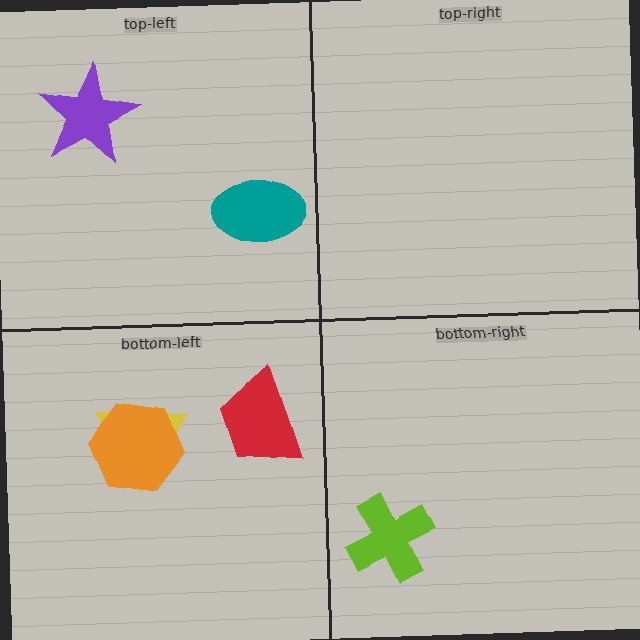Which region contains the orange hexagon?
The bottom-left region.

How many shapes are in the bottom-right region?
1.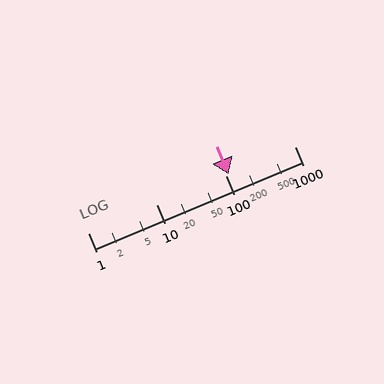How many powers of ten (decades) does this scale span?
The scale spans 3 decades, from 1 to 1000.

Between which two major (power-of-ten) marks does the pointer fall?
The pointer is between 100 and 1000.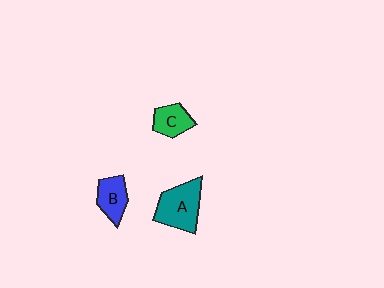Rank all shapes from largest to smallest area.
From largest to smallest: A (teal), B (blue), C (green).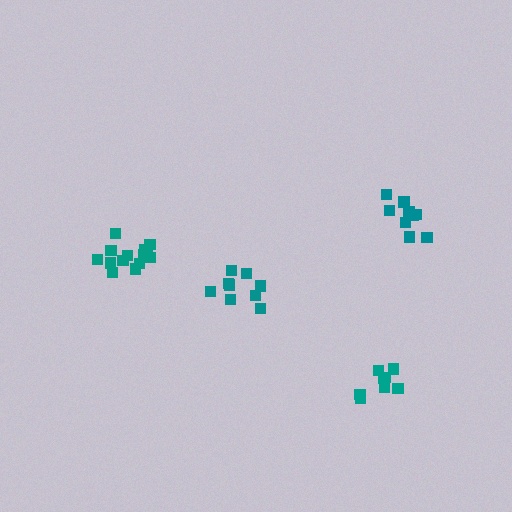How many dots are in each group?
Group 1: 14 dots, Group 2: 9 dots, Group 3: 9 dots, Group 4: 8 dots (40 total).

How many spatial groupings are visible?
There are 4 spatial groupings.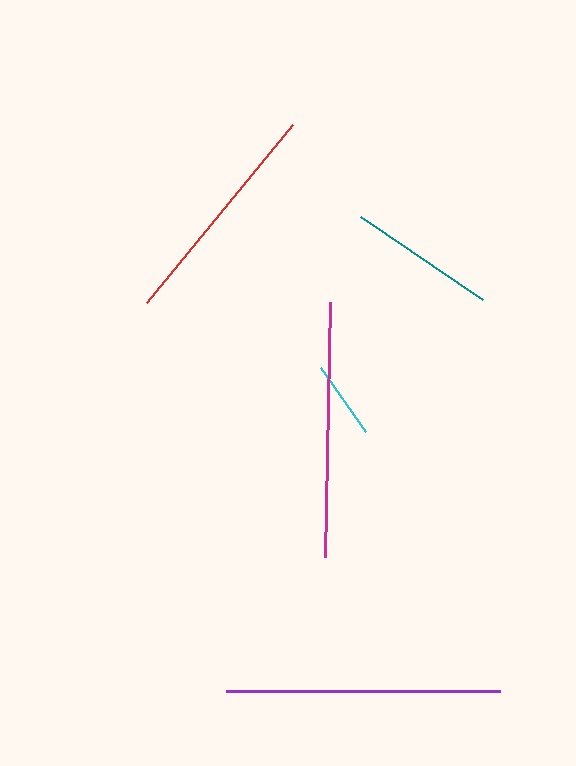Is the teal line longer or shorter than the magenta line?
The magenta line is longer than the teal line.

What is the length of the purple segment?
The purple segment is approximately 274 pixels long.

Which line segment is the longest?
The purple line is the longest at approximately 274 pixels.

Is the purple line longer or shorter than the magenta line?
The purple line is longer than the magenta line.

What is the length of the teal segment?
The teal segment is approximately 148 pixels long.